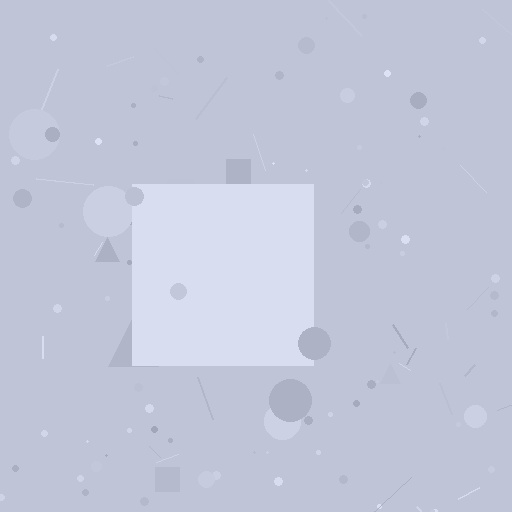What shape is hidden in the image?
A square is hidden in the image.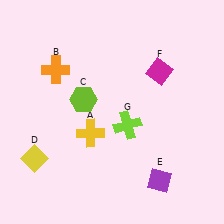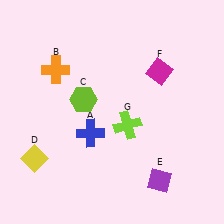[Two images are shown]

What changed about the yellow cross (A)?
In Image 1, A is yellow. In Image 2, it changed to blue.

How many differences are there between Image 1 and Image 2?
There is 1 difference between the two images.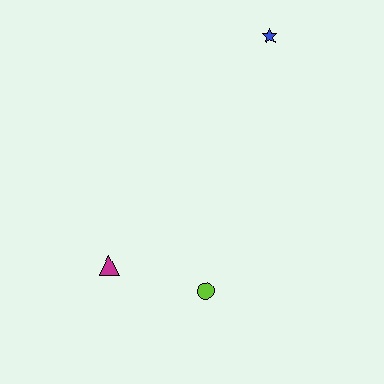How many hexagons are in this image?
There are no hexagons.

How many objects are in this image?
There are 3 objects.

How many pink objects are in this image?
There are no pink objects.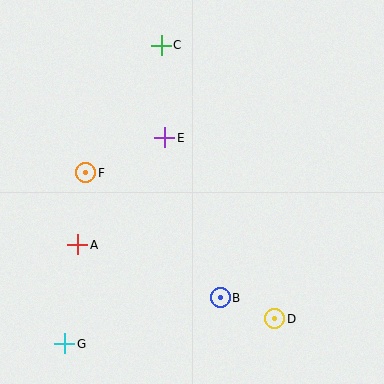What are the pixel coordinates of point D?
Point D is at (275, 319).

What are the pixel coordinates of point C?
Point C is at (161, 45).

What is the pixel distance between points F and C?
The distance between F and C is 148 pixels.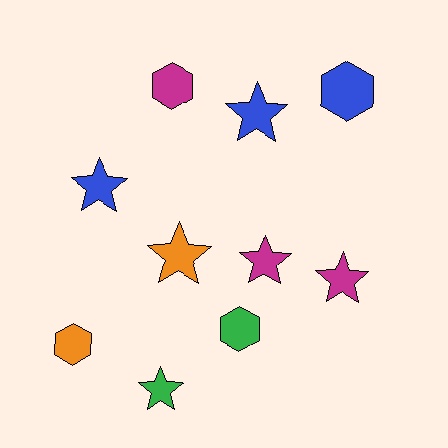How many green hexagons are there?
There is 1 green hexagon.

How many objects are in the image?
There are 10 objects.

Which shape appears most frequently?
Star, with 6 objects.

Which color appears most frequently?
Blue, with 3 objects.